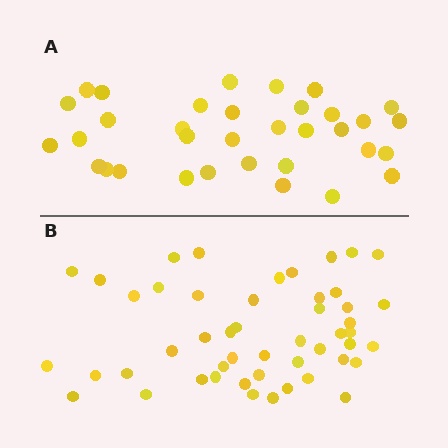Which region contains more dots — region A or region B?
Region B (the bottom region) has more dots.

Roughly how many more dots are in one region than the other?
Region B has approximately 15 more dots than region A.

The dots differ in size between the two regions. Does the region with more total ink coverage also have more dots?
No. Region A has more total ink coverage because its dots are larger, but region B actually contains more individual dots. Total area can be misleading — the number of items is what matters here.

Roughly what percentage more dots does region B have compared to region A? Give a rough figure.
About 45% more.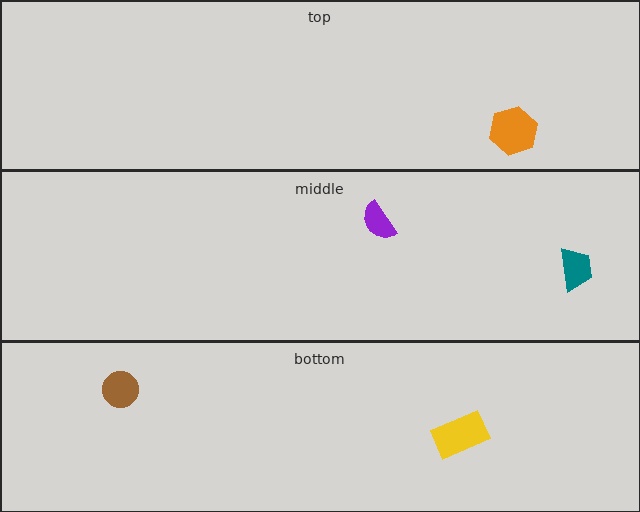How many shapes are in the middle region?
2.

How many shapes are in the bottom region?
2.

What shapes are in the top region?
The orange hexagon.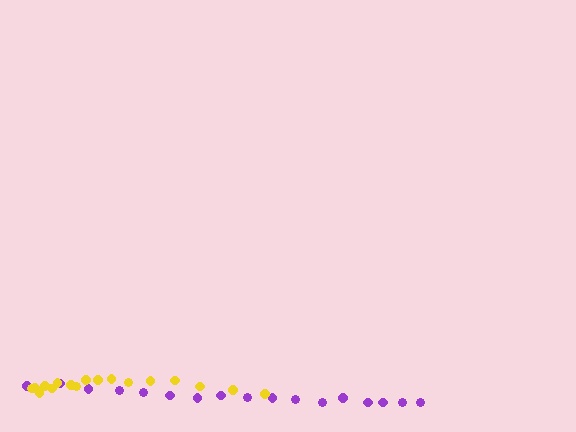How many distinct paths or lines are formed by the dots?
There are 2 distinct paths.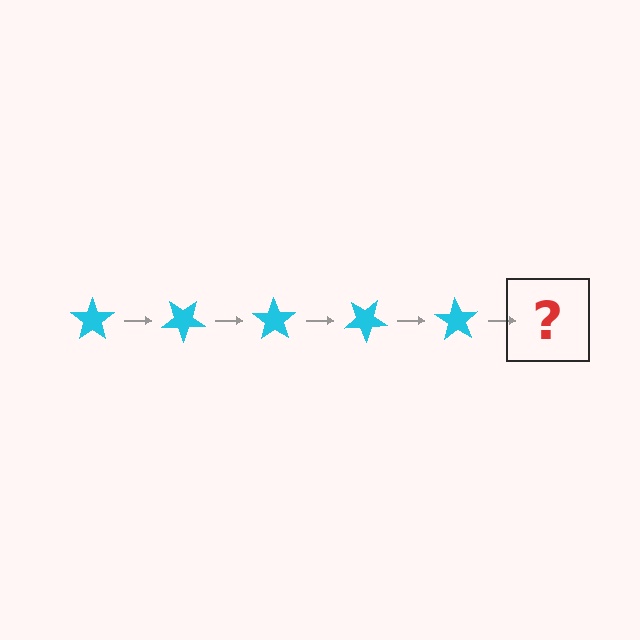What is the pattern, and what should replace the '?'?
The pattern is that the star rotates 35 degrees each step. The '?' should be a cyan star rotated 175 degrees.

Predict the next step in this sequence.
The next step is a cyan star rotated 175 degrees.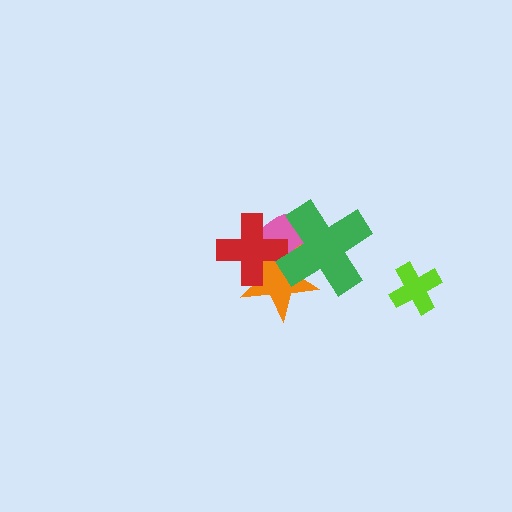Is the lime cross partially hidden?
No, no other shape covers it.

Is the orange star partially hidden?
Yes, it is partially covered by another shape.